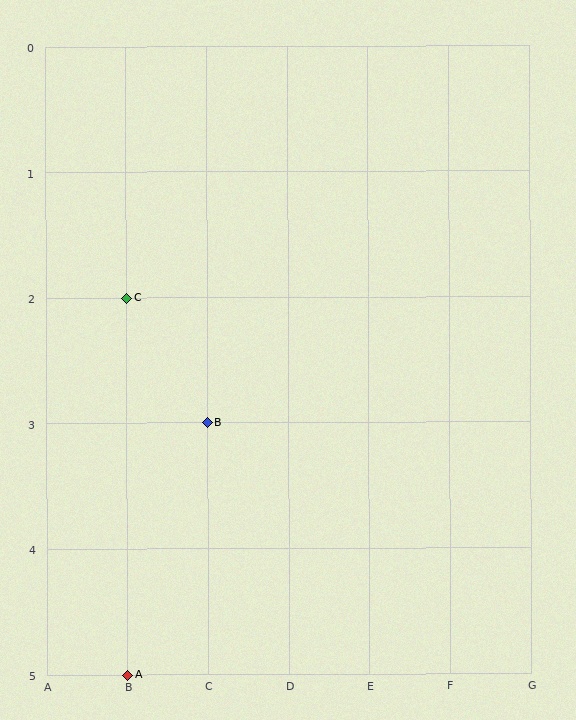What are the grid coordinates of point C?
Point C is at grid coordinates (B, 2).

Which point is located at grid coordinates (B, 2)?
Point C is at (B, 2).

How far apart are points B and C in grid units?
Points B and C are 1 column and 1 row apart (about 1.4 grid units diagonally).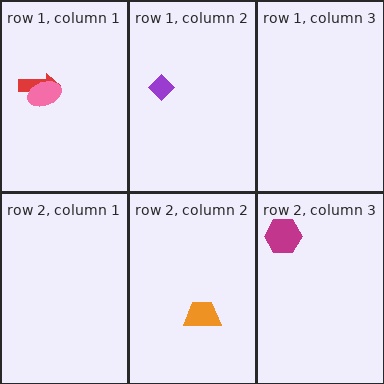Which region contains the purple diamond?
The row 1, column 2 region.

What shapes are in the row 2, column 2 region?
The orange trapezoid.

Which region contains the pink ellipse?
The row 1, column 1 region.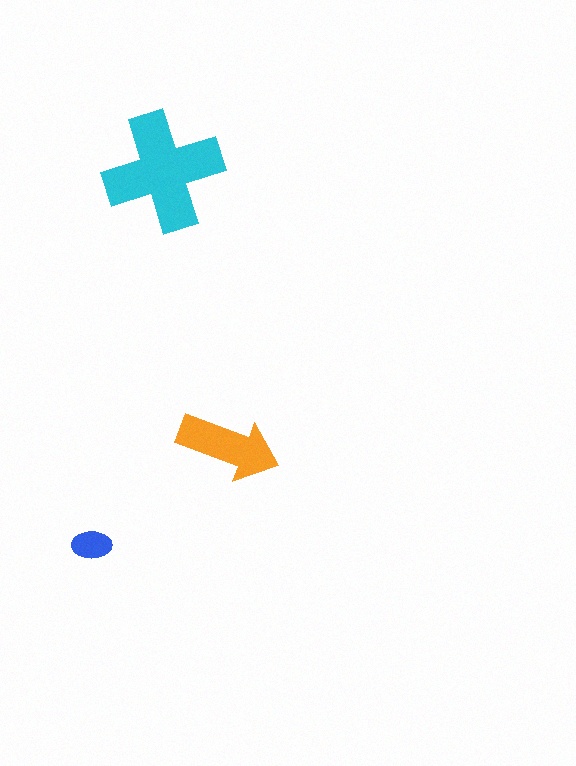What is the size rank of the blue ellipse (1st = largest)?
3rd.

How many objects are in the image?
There are 3 objects in the image.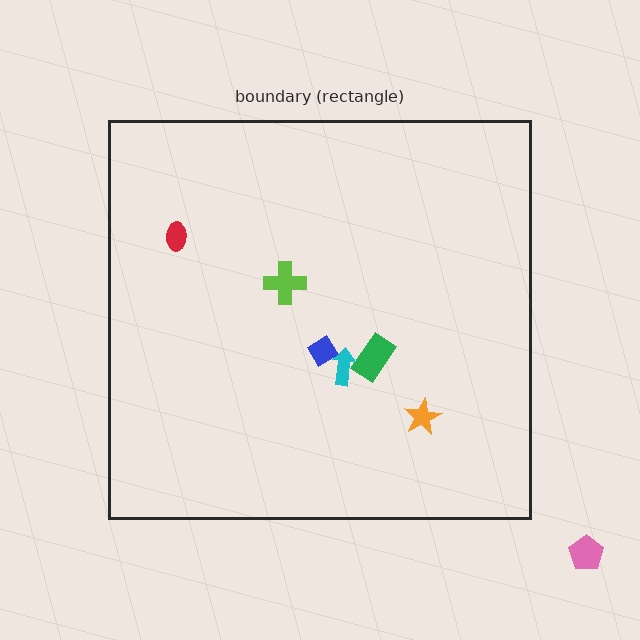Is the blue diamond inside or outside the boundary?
Inside.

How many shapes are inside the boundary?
6 inside, 1 outside.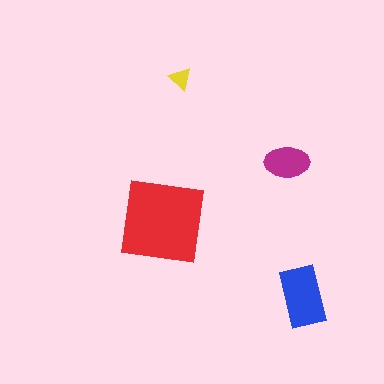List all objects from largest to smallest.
The red square, the blue rectangle, the magenta ellipse, the yellow triangle.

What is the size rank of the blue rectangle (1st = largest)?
2nd.